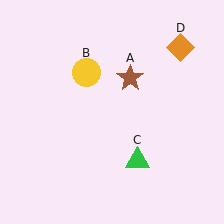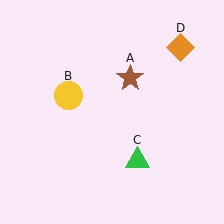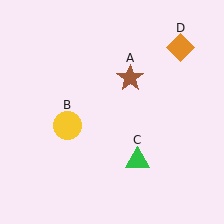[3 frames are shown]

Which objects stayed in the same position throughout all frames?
Brown star (object A) and green triangle (object C) and orange diamond (object D) remained stationary.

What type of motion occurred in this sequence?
The yellow circle (object B) rotated counterclockwise around the center of the scene.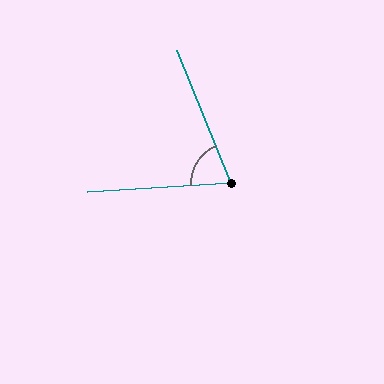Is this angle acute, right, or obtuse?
It is acute.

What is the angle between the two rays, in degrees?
Approximately 71 degrees.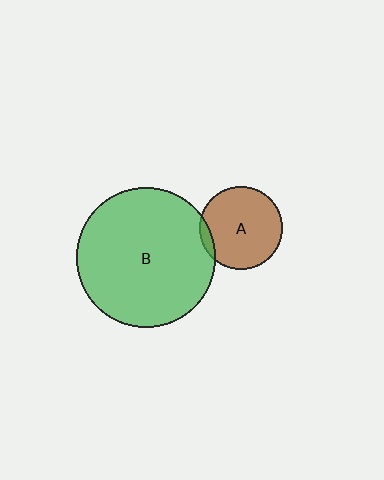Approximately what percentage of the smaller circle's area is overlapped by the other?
Approximately 5%.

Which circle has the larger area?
Circle B (green).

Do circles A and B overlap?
Yes.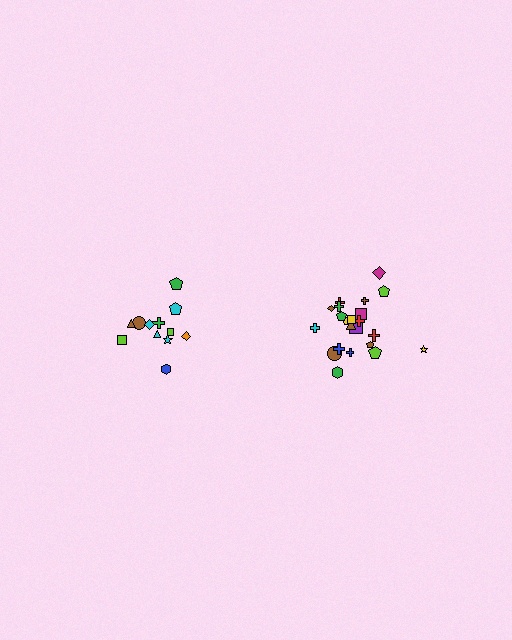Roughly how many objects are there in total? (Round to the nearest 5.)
Roughly 35 objects in total.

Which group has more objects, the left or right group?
The right group.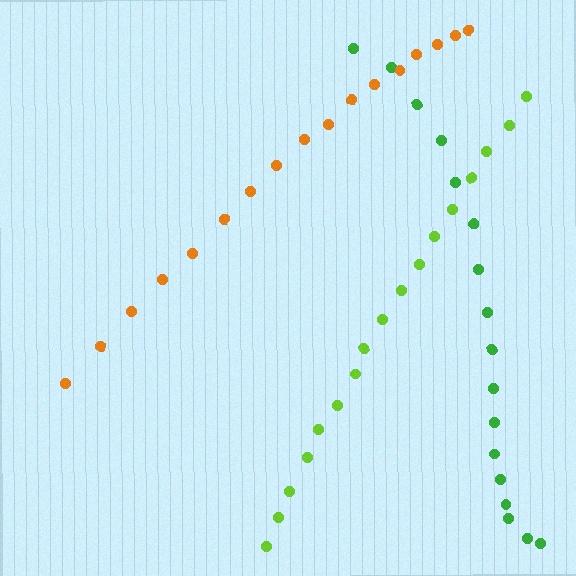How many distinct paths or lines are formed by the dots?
There are 3 distinct paths.